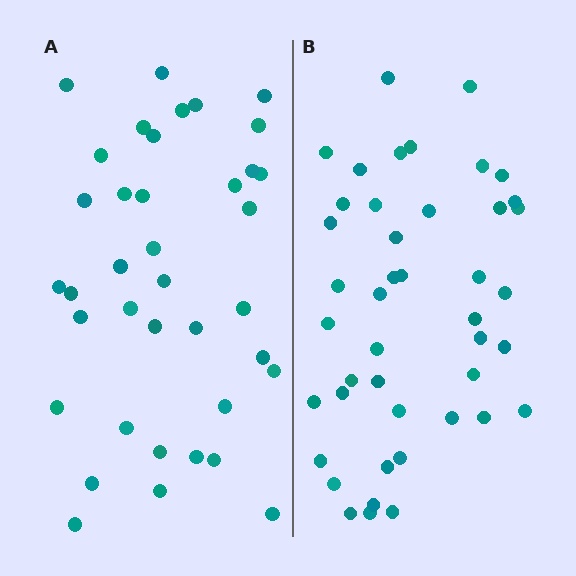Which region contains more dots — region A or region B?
Region B (the right region) has more dots.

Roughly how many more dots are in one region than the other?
Region B has about 6 more dots than region A.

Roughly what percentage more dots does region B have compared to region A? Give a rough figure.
About 15% more.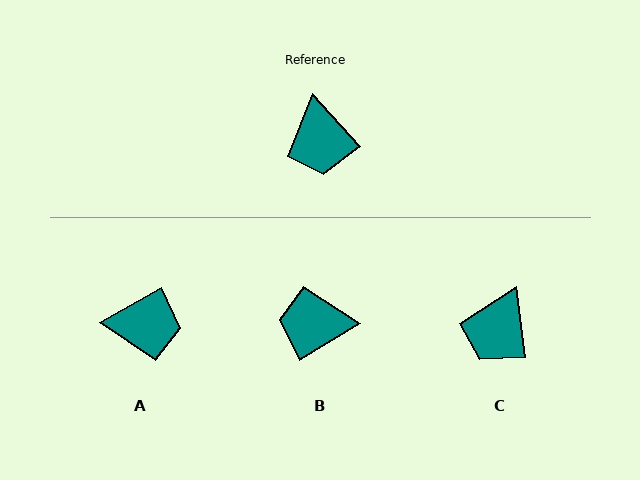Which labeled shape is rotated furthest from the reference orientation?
B, about 102 degrees away.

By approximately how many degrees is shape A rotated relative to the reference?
Approximately 78 degrees counter-clockwise.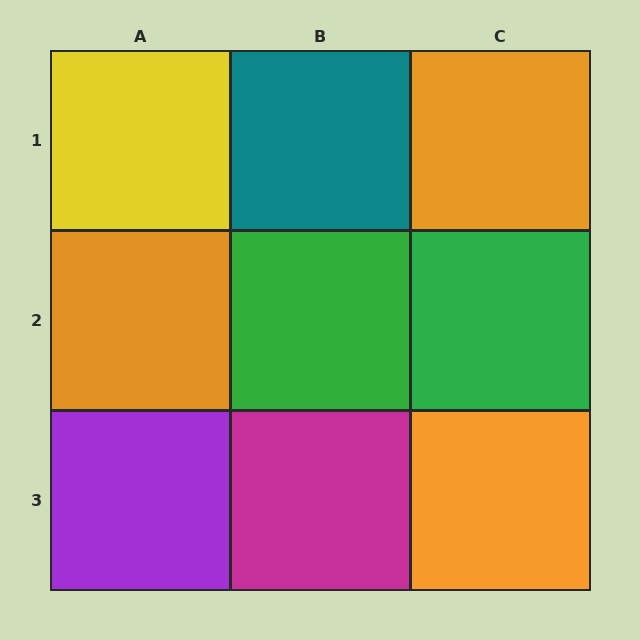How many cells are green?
2 cells are green.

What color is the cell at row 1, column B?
Teal.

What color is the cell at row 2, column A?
Orange.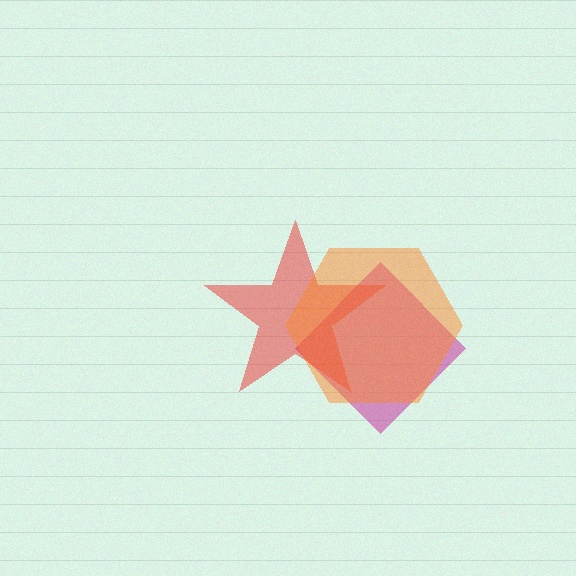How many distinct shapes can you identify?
There are 3 distinct shapes: a magenta diamond, a red star, an orange hexagon.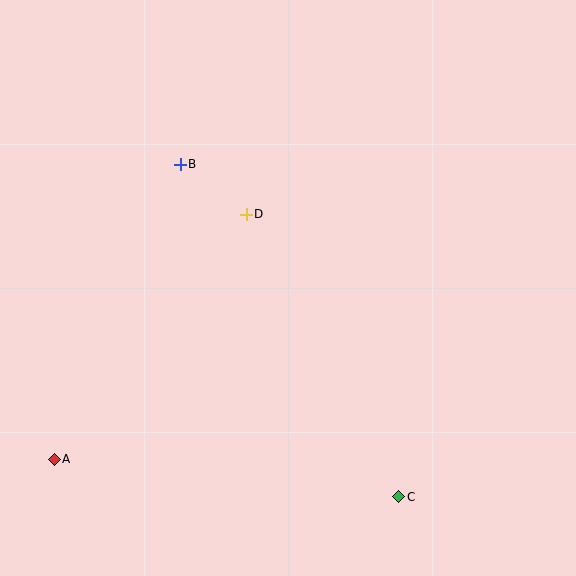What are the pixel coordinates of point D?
Point D is at (246, 214).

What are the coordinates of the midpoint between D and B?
The midpoint between D and B is at (213, 189).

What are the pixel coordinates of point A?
Point A is at (54, 459).